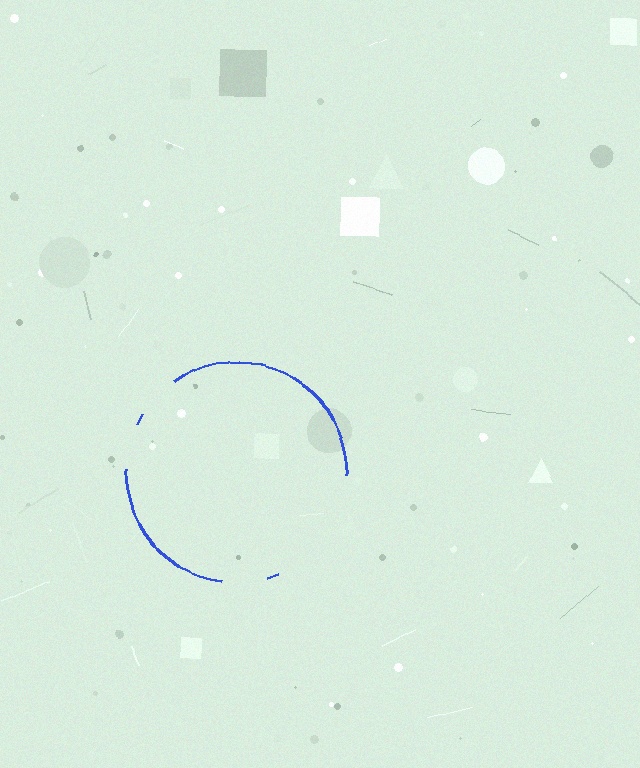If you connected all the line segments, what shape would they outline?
They would outline a circle.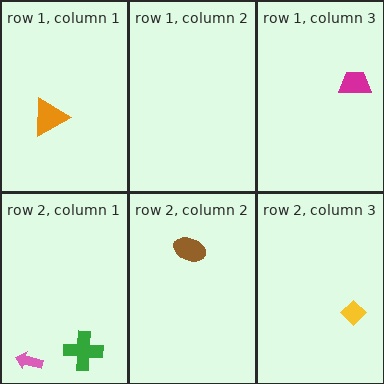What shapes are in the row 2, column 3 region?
The yellow diamond.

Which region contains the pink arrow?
The row 2, column 1 region.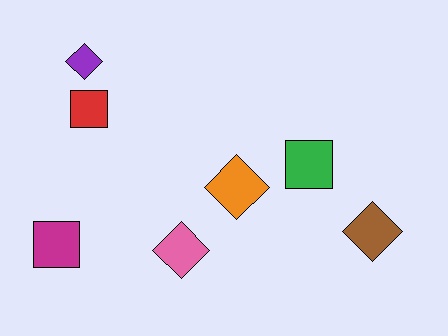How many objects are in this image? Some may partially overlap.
There are 7 objects.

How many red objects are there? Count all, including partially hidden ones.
There is 1 red object.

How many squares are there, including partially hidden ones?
There are 3 squares.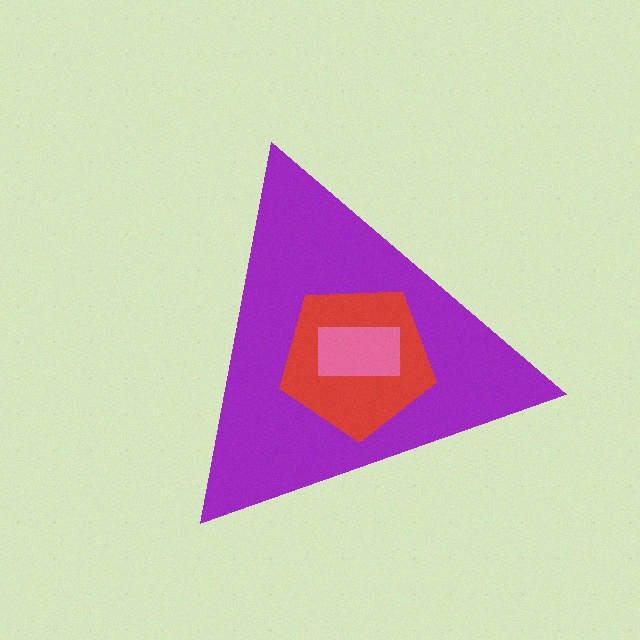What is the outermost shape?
The purple triangle.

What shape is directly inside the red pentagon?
The pink rectangle.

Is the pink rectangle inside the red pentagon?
Yes.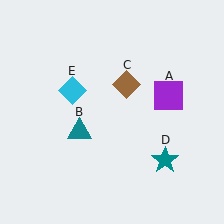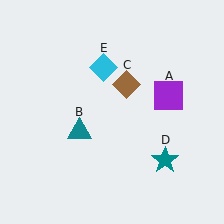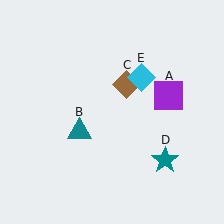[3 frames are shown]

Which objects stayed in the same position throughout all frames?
Purple square (object A) and teal triangle (object B) and brown diamond (object C) and teal star (object D) remained stationary.